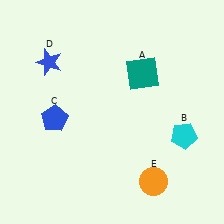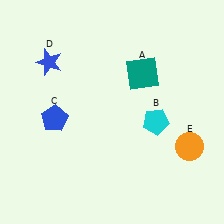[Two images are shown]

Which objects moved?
The objects that moved are: the cyan pentagon (B), the orange circle (E).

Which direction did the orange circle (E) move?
The orange circle (E) moved right.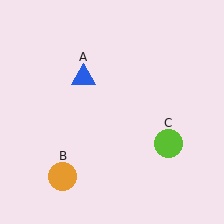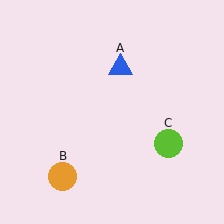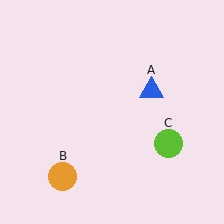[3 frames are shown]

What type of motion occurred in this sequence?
The blue triangle (object A) rotated clockwise around the center of the scene.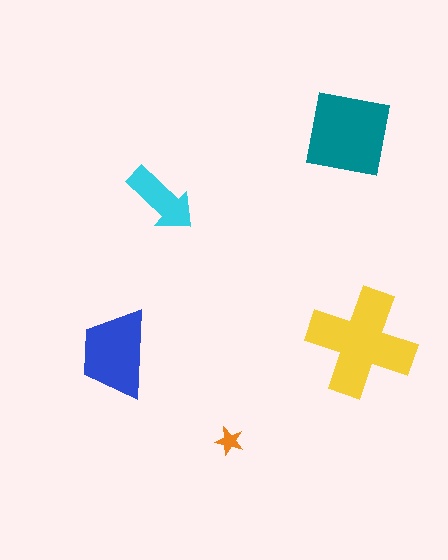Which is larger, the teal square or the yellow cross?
The yellow cross.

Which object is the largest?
The yellow cross.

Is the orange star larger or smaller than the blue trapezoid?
Smaller.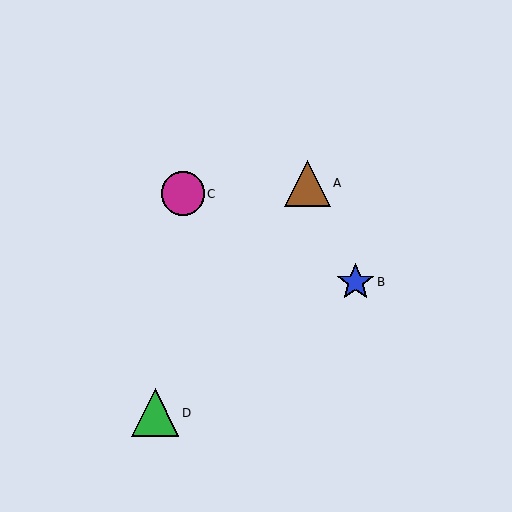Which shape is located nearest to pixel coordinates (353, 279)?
The blue star (labeled B) at (355, 282) is nearest to that location.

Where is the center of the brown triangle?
The center of the brown triangle is at (307, 183).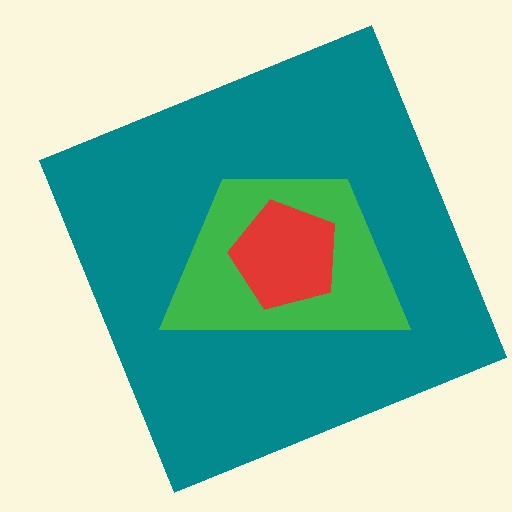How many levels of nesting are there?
3.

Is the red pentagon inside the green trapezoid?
Yes.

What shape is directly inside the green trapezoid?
The red pentagon.